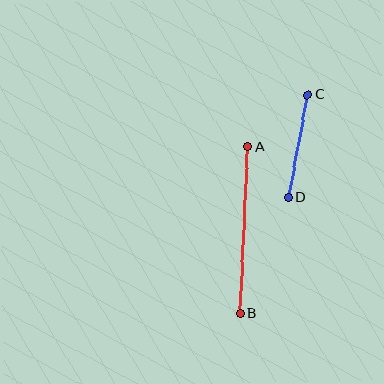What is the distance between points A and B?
The distance is approximately 167 pixels.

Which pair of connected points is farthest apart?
Points A and B are farthest apart.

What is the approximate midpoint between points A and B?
The midpoint is at approximately (244, 230) pixels.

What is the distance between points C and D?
The distance is approximately 104 pixels.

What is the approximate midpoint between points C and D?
The midpoint is at approximately (298, 146) pixels.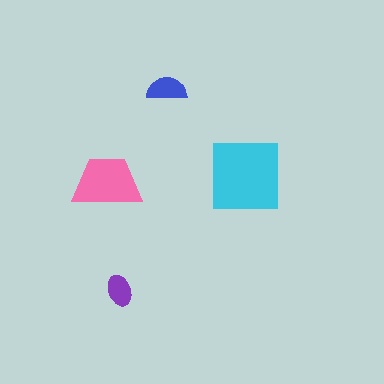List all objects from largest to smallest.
The cyan square, the pink trapezoid, the blue semicircle, the purple ellipse.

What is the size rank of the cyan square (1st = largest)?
1st.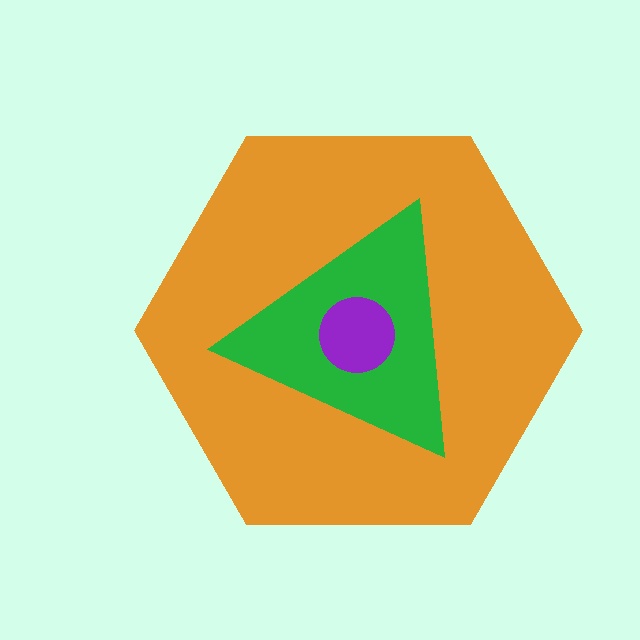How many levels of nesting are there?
3.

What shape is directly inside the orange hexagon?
The green triangle.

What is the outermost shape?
The orange hexagon.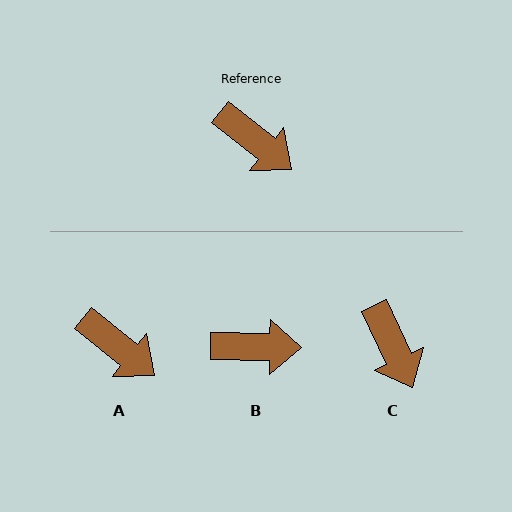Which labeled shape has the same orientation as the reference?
A.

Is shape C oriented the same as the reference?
No, it is off by about 26 degrees.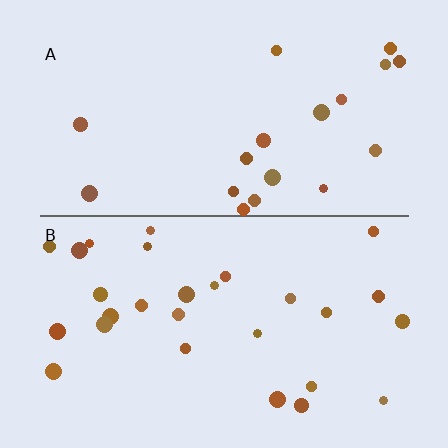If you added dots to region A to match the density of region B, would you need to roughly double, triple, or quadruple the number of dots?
Approximately double.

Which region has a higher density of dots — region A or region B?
B (the bottom).